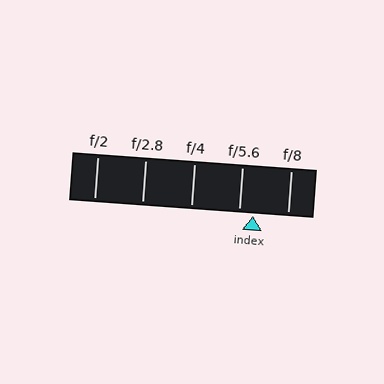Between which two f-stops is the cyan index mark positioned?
The index mark is between f/5.6 and f/8.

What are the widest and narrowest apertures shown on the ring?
The widest aperture shown is f/2 and the narrowest is f/8.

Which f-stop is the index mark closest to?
The index mark is closest to f/5.6.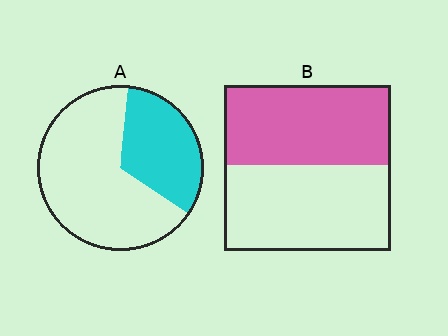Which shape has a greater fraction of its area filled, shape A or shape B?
Shape B.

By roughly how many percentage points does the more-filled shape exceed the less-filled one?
By roughly 15 percentage points (B over A).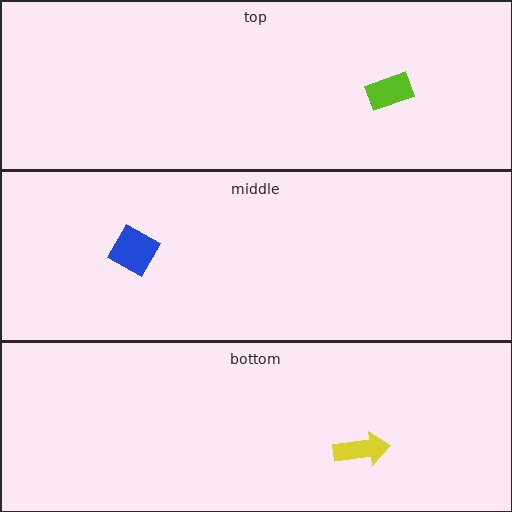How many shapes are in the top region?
1.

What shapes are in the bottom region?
The yellow arrow.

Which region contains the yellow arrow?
The bottom region.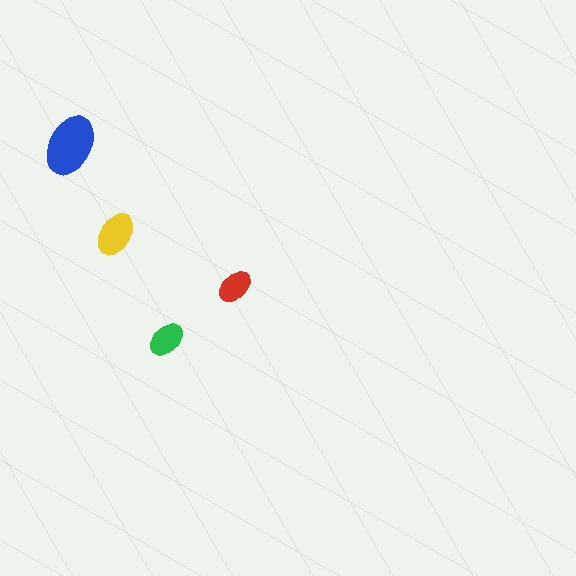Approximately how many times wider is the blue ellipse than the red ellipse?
About 2 times wider.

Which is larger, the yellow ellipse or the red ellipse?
The yellow one.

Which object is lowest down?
The green ellipse is bottommost.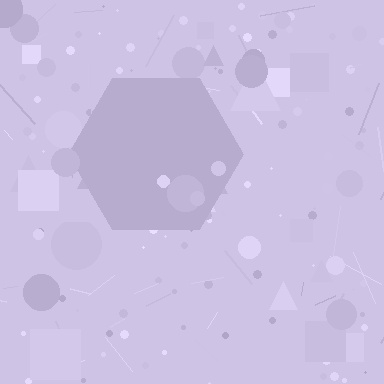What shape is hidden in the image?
A hexagon is hidden in the image.